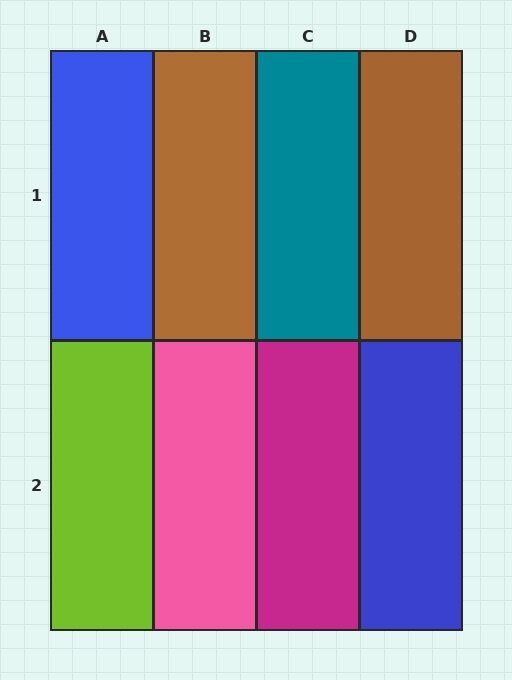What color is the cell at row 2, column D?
Blue.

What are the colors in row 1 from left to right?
Blue, brown, teal, brown.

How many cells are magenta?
1 cell is magenta.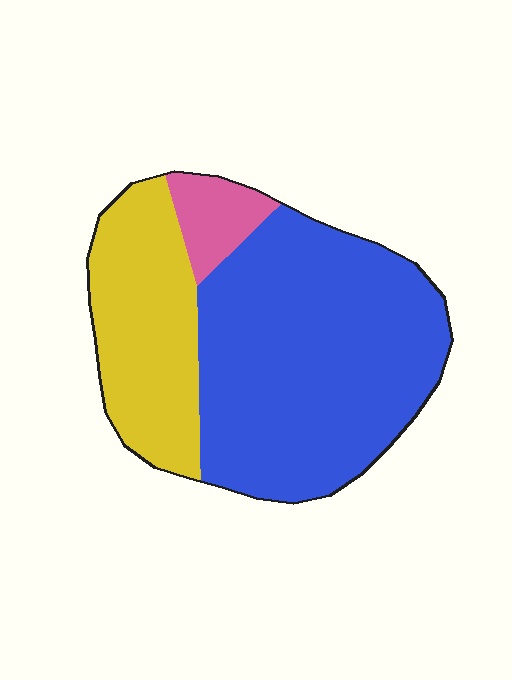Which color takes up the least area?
Pink, at roughly 10%.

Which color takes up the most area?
Blue, at roughly 65%.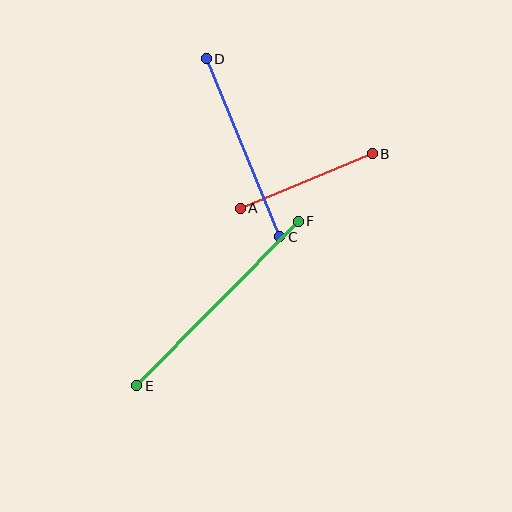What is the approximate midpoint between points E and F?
The midpoint is at approximately (218, 303) pixels.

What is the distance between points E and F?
The distance is approximately 230 pixels.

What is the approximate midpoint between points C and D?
The midpoint is at approximately (243, 148) pixels.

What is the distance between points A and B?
The distance is approximately 143 pixels.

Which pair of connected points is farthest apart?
Points E and F are farthest apart.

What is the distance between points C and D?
The distance is approximately 193 pixels.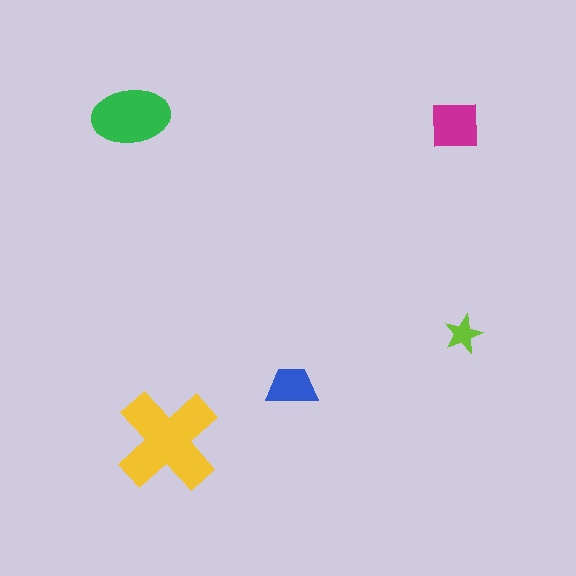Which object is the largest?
The yellow cross.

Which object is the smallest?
The lime star.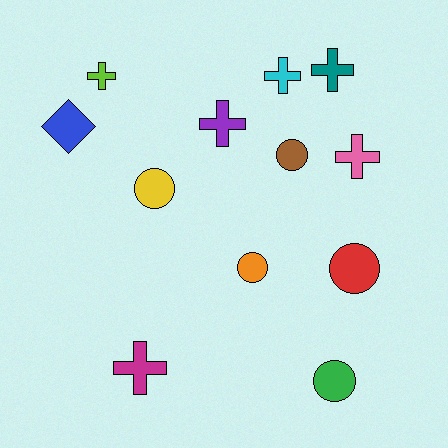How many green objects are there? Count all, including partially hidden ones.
There is 1 green object.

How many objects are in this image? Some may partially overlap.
There are 12 objects.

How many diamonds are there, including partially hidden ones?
There is 1 diamond.